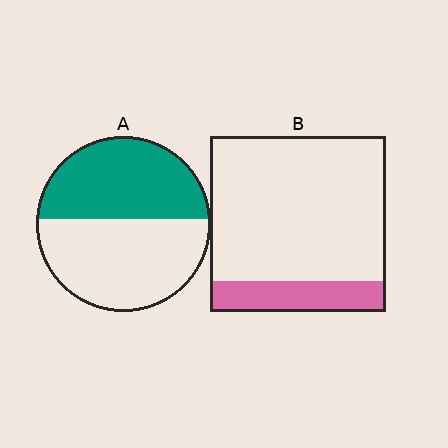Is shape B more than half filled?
No.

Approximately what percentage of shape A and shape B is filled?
A is approximately 45% and B is approximately 20%.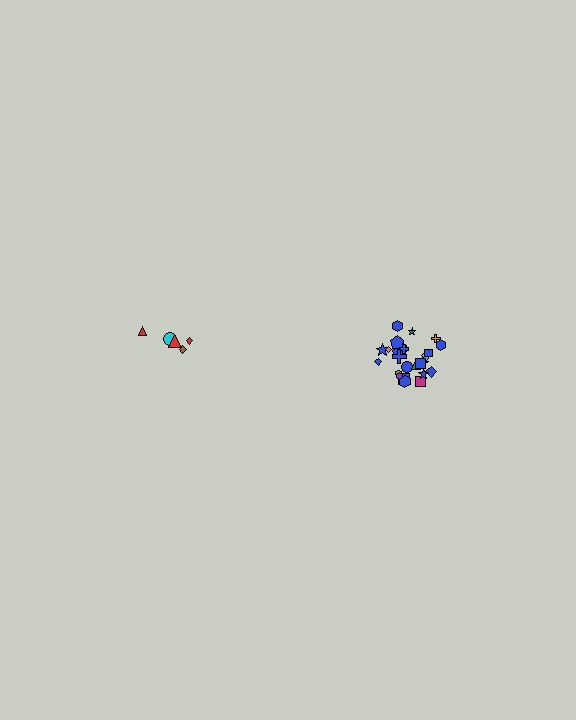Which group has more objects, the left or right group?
The right group.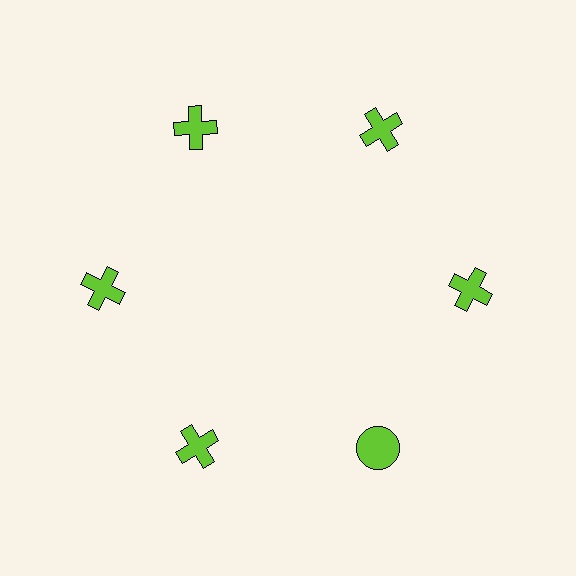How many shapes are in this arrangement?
There are 6 shapes arranged in a ring pattern.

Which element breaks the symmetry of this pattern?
The lime circle at roughly the 5 o'clock position breaks the symmetry. All other shapes are lime crosses.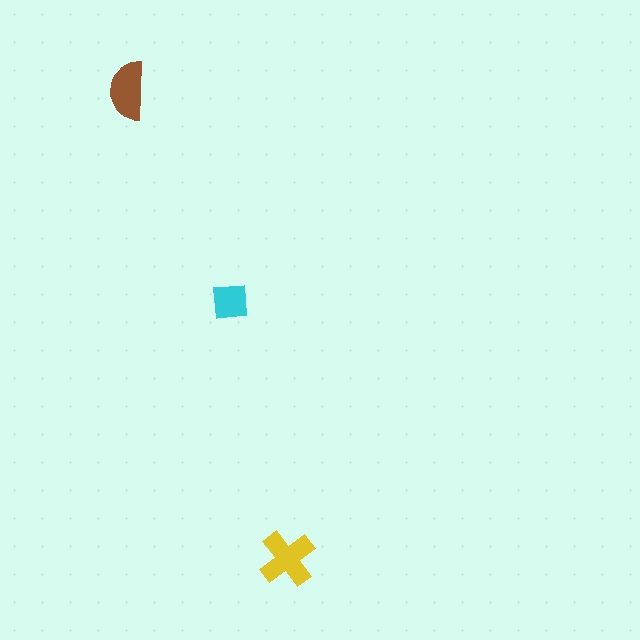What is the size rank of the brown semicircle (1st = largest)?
2nd.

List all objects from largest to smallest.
The yellow cross, the brown semicircle, the cyan square.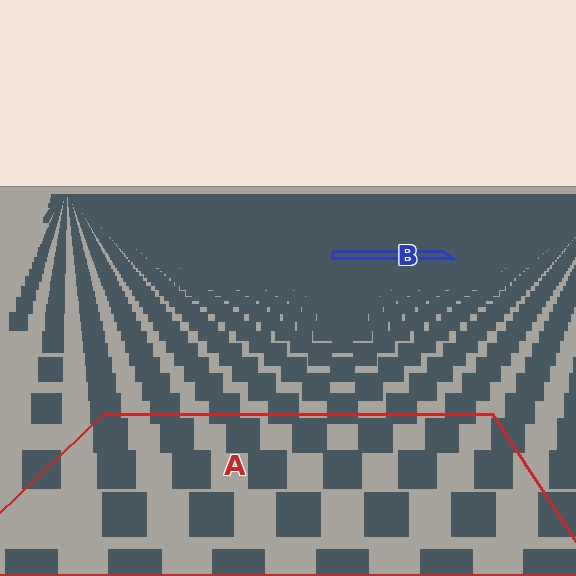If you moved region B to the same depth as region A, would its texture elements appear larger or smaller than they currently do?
They would appear larger. At a closer depth, the same texture elements are projected at a bigger on-screen size.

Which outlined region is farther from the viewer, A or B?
Region B is farther from the viewer — the texture elements inside it appear smaller and more densely packed.